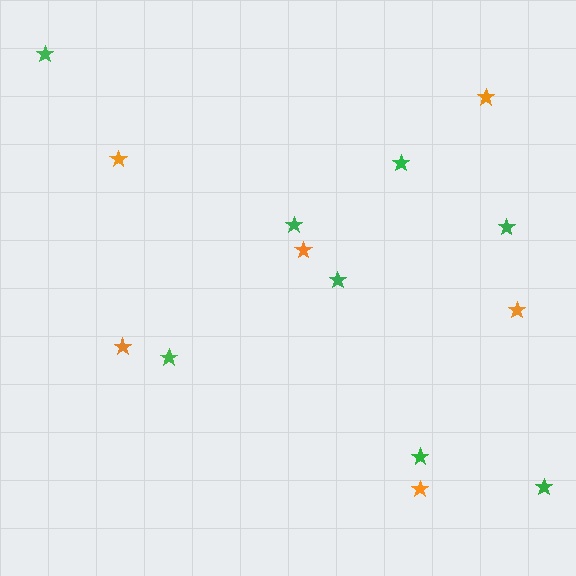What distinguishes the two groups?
There are 2 groups: one group of green stars (8) and one group of orange stars (6).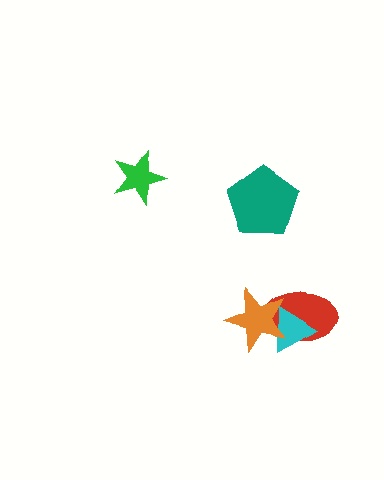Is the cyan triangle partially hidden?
Yes, it is partially covered by another shape.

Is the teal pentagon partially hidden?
No, no other shape covers it.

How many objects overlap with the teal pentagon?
0 objects overlap with the teal pentagon.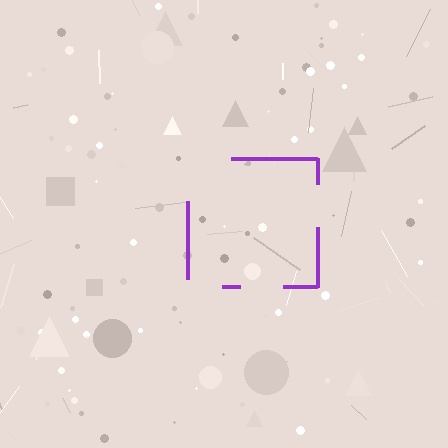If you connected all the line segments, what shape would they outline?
They would outline a square.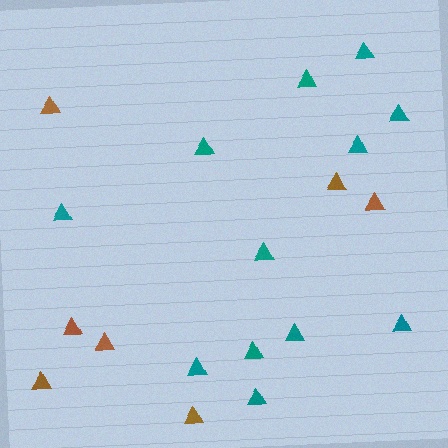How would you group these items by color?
There are 2 groups: one group of brown triangles (7) and one group of teal triangles (12).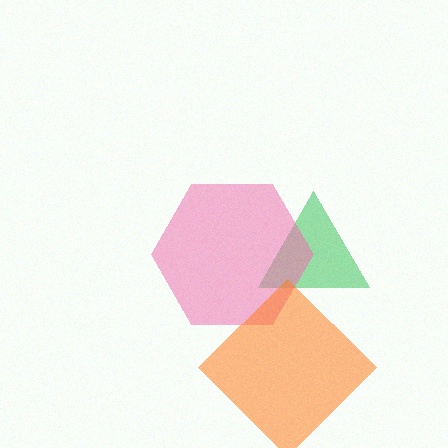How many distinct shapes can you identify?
There are 3 distinct shapes: a green triangle, a pink hexagon, an orange diamond.